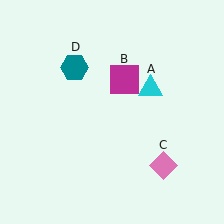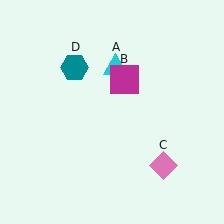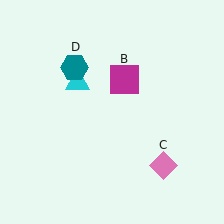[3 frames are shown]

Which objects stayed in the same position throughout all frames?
Magenta square (object B) and pink diamond (object C) and teal hexagon (object D) remained stationary.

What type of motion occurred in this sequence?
The cyan triangle (object A) rotated counterclockwise around the center of the scene.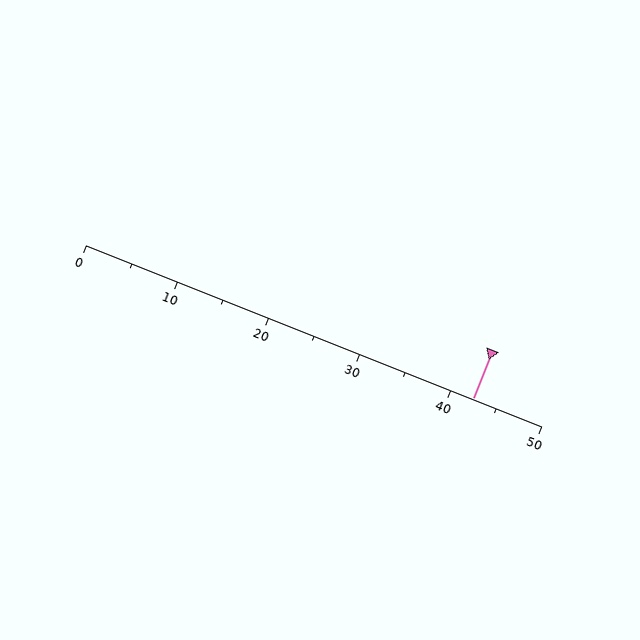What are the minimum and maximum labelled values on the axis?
The axis runs from 0 to 50.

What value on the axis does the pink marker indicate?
The marker indicates approximately 42.5.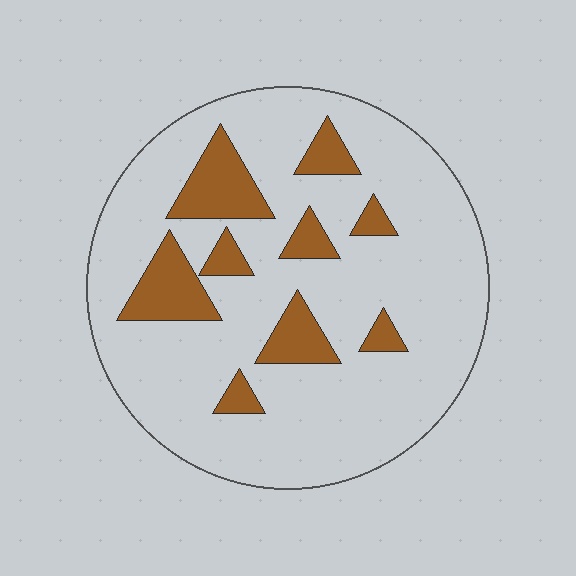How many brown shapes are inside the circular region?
9.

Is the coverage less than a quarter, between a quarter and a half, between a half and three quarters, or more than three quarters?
Less than a quarter.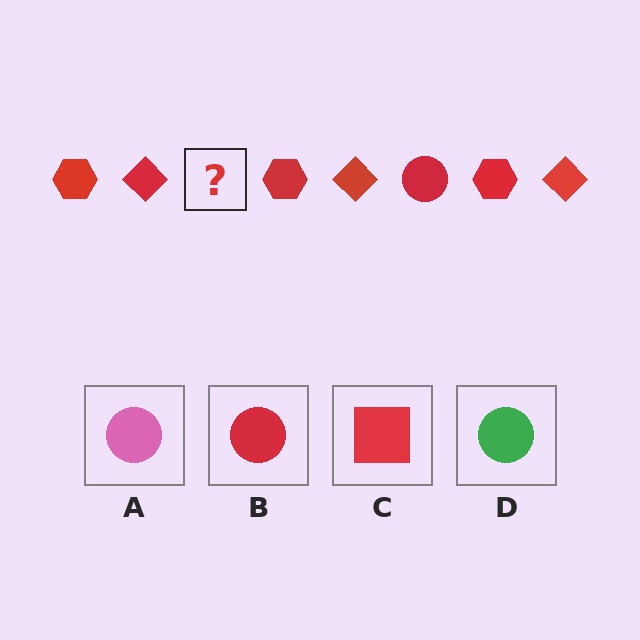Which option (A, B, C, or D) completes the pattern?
B.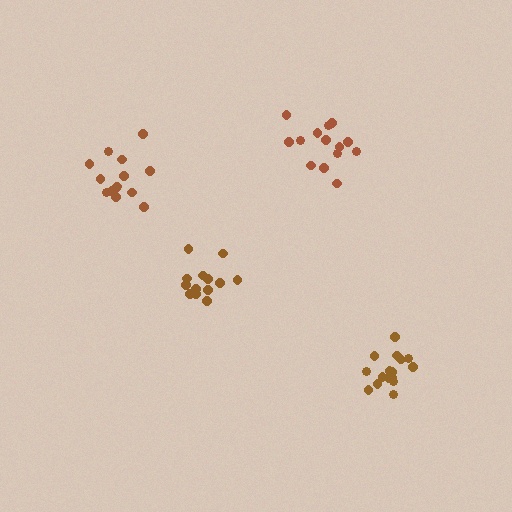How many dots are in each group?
Group 1: 14 dots, Group 2: 16 dots, Group 3: 14 dots, Group 4: 13 dots (57 total).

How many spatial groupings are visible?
There are 4 spatial groupings.